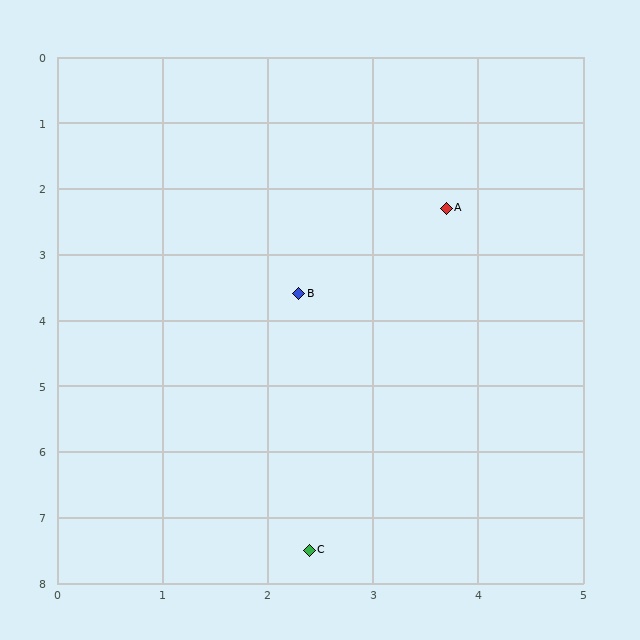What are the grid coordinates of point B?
Point B is at approximately (2.3, 3.6).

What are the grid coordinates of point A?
Point A is at approximately (3.7, 2.3).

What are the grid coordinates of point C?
Point C is at approximately (2.4, 7.5).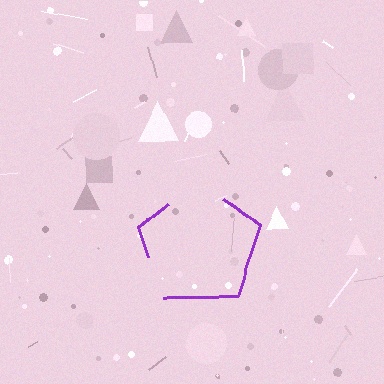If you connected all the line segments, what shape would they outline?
They would outline a pentagon.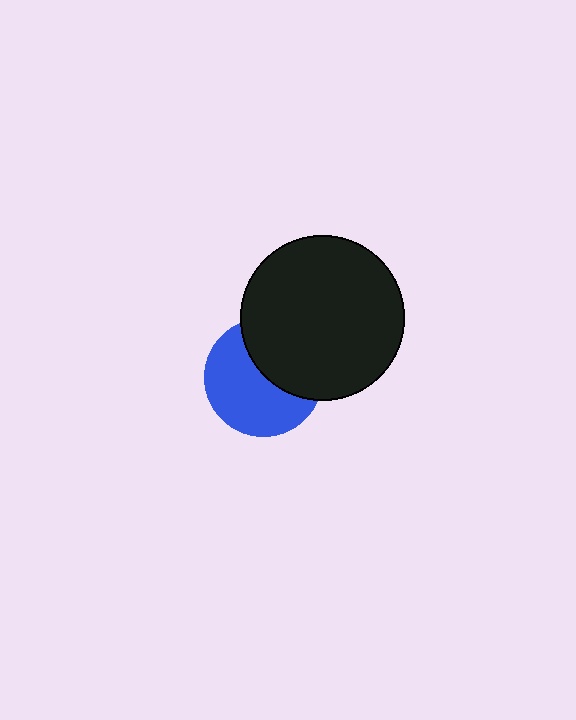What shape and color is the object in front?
The object in front is a black circle.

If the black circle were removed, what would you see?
You would see the complete blue circle.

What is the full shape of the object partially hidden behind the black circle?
The partially hidden object is a blue circle.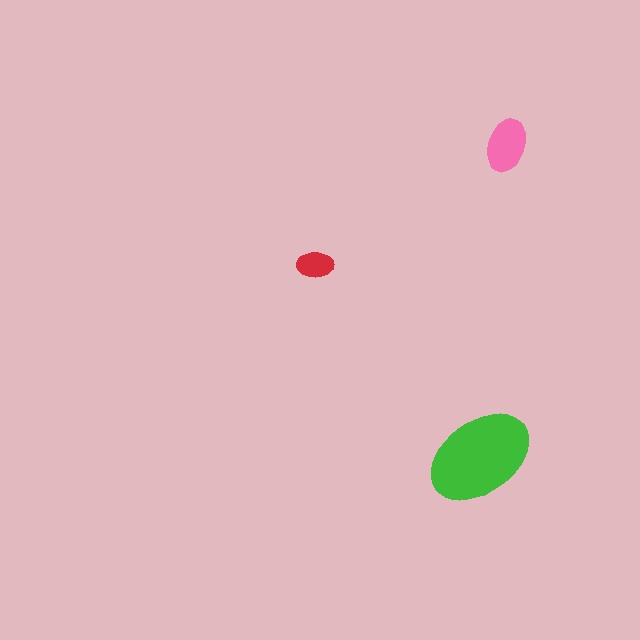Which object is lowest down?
The green ellipse is bottommost.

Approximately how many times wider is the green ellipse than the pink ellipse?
About 2 times wider.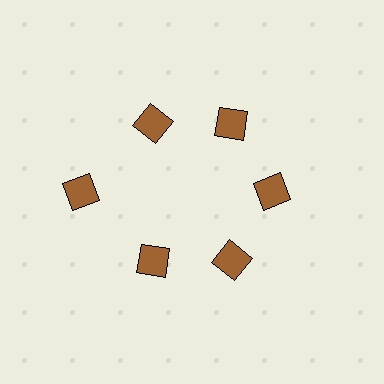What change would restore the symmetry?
The symmetry would be restored by moving it inward, back onto the ring so that all 6 diamonds sit at equal angles and equal distance from the center.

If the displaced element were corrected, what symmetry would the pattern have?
It would have 6-fold rotational symmetry — the pattern would map onto itself every 60 degrees.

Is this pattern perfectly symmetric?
No. The 6 brown diamonds are arranged in a ring, but one element near the 9 o'clock position is pushed outward from the center, breaking the 6-fold rotational symmetry.